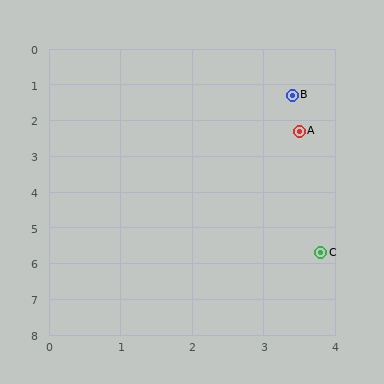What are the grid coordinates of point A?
Point A is at approximately (3.5, 2.3).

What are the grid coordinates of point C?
Point C is at approximately (3.8, 5.7).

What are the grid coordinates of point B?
Point B is at approximately (3.4, 1.3).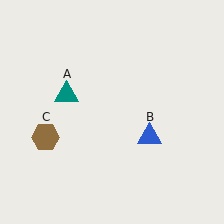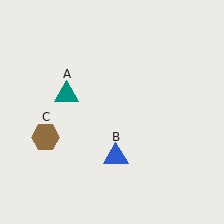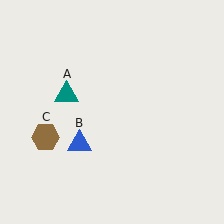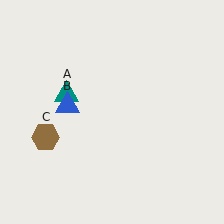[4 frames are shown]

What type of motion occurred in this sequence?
The blue triangle (object B) rotated clockwise around the center of the scene.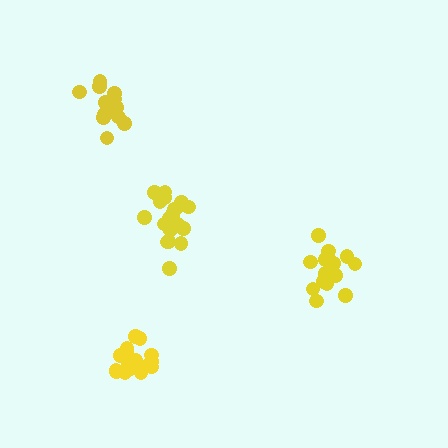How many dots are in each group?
Group 1: 15 dots, Group 2: 15 dots, Group 3: 21 dots, Group 4: 20 dots (71 total).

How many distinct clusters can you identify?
There are 4 distinct clusters.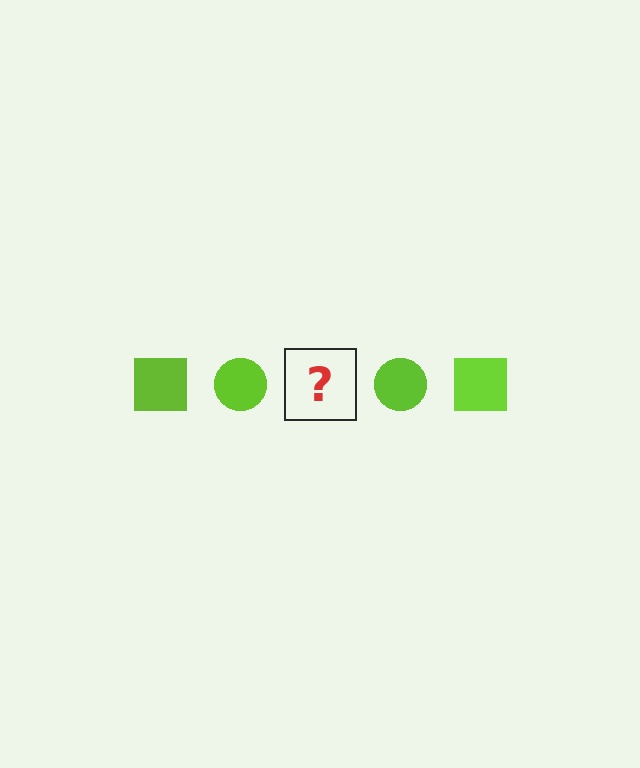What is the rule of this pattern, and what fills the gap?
The rule is that the pattern cycles through square, circle shapes in lime. The gap should be filled with a lime square.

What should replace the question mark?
The question mark should be replaced with a lime square.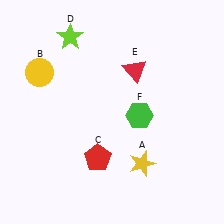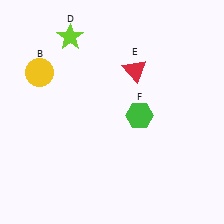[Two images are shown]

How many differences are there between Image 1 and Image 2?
There are 2 differences between the two images.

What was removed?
The yellow star (A), the red pentagon (C) were removed in Image 2.